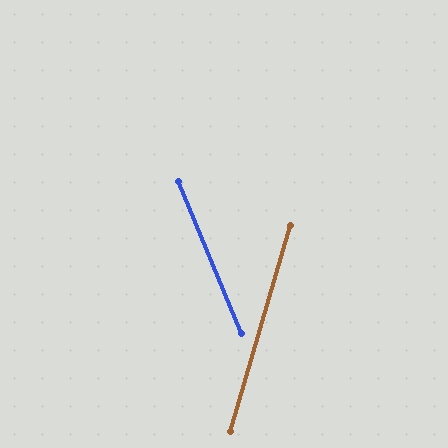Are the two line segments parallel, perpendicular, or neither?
Neither parallel nor perpendicular — they differ by about 39°.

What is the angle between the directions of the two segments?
Approximately 39 degrees.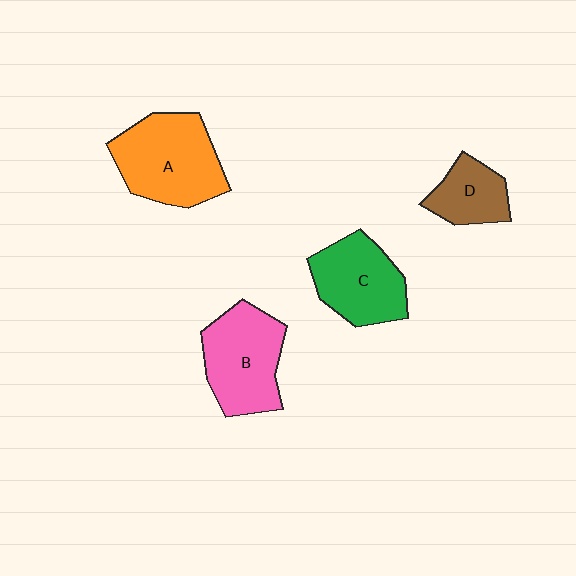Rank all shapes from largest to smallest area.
From largest to smallest: A (orange), B (pink), C (green), D (brown).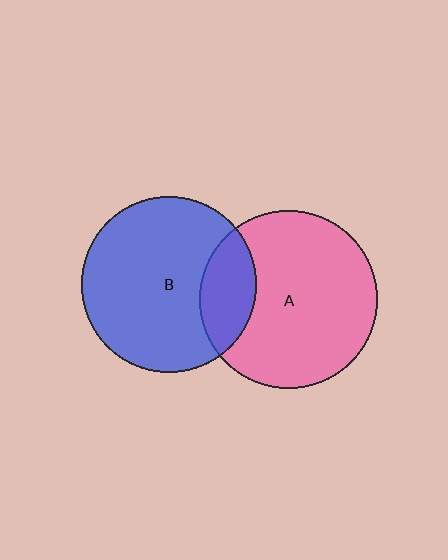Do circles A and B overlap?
Yes.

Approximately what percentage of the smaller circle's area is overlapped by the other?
Approximately 20%.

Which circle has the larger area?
Circle A (pink).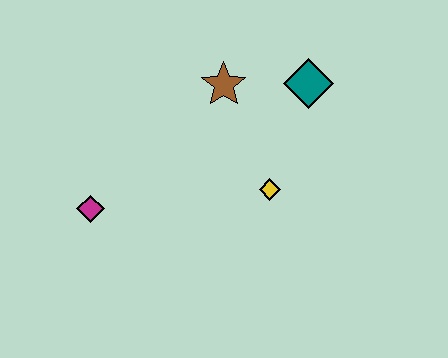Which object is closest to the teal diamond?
The brown star is closest to the teal diamond.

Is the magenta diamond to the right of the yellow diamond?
No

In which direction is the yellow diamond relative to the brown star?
The yellow diamond is below the brown star.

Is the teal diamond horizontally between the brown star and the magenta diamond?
No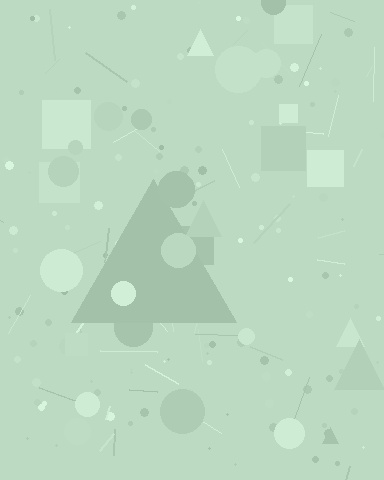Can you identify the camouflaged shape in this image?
The camouflaged shape is a triangle.